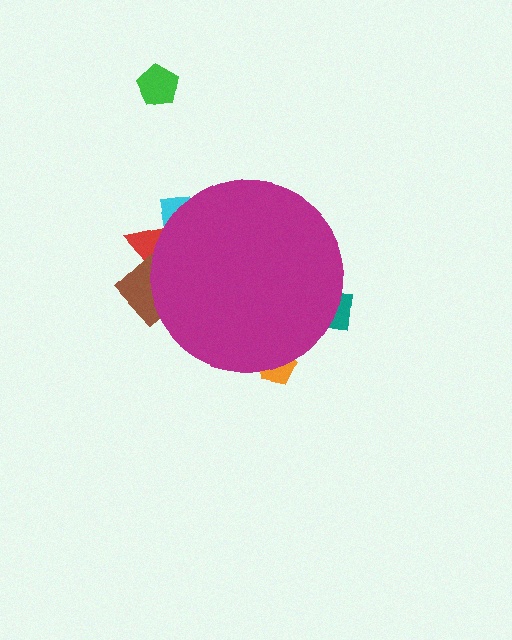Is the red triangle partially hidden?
Yes, the red triangle is partially hidden behind the magenta circle.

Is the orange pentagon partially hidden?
Yes, the orange pentagon is partially hidden behind the magenta circle.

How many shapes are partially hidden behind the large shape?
5 shapes are partially hidden.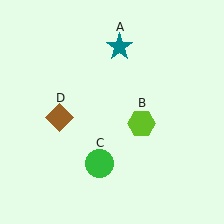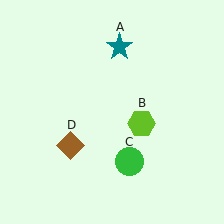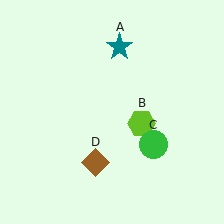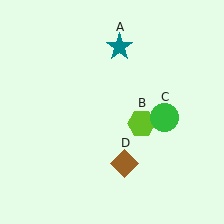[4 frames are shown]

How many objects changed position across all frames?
2 objects changed position: green circle (object C), brown diamond (object D).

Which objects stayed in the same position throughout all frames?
Teal star (object A) and lime hexagon (object B) remained stationary.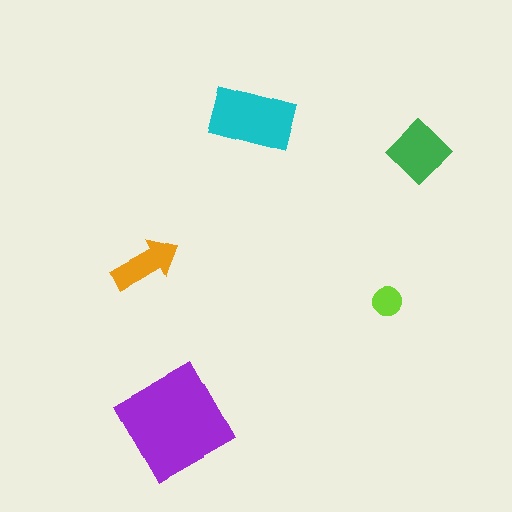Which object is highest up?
The cyan rectangle is topmost.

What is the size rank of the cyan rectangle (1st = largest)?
2nd.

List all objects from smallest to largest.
The lime circle, the orange arrow, the green diamond, the cyan rectangle, the purple square.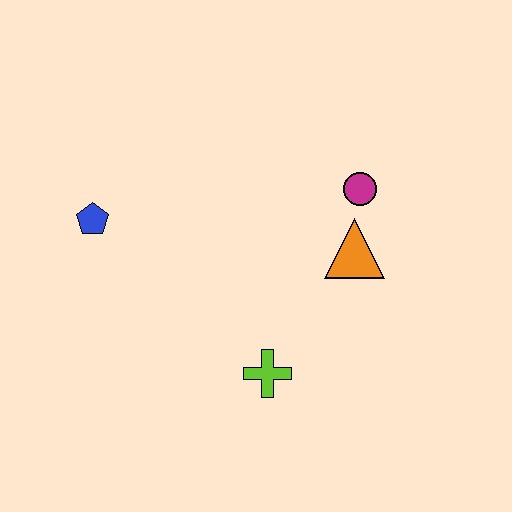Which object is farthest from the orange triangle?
The blue pentagon is farthest from the orange triangle.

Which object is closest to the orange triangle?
The magenta circle is closest to the orange triangle.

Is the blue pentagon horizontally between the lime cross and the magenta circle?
No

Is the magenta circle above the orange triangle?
Yes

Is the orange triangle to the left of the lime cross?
No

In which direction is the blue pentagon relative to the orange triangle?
The blue pentagon is to the left of the orange triangle.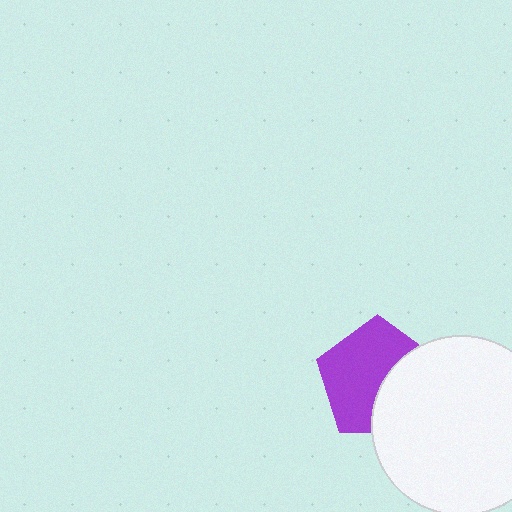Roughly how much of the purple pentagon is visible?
About half of it is visible (roughly 62%).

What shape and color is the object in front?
The object in front is a white circle.